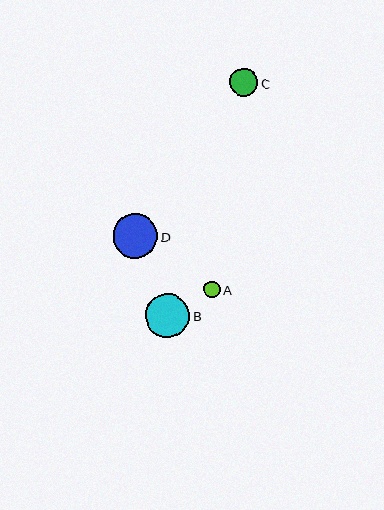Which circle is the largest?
Circle D is the largest with a size of approximately 44 pixels.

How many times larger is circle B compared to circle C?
Circle B is approximately 1.5 times the size of circle C.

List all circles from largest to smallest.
From largest to smallest: D, B, C, A.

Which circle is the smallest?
Circle A is the smallest with a size of approximately 16 pixels.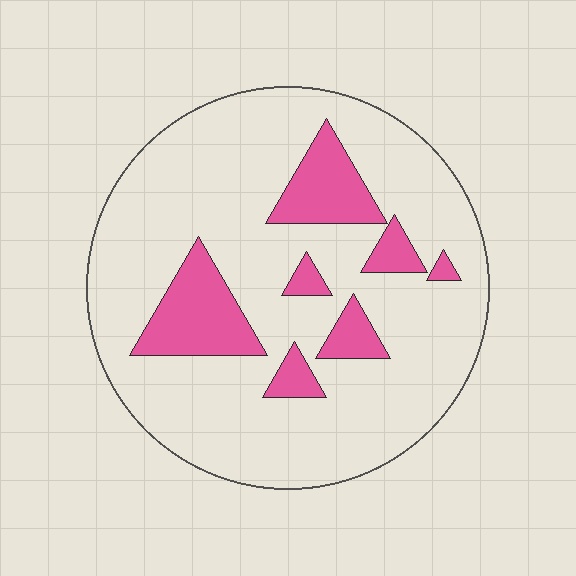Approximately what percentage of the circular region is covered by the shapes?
Approximately 20%.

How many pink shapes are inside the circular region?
7.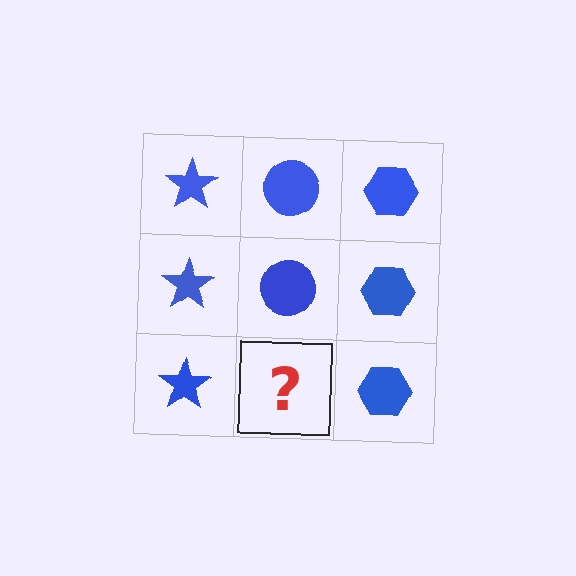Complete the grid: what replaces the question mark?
The question mark should be replaced with a blue circle.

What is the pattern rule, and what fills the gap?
The rule is that each column has a consistent shape. The gap should be filled with a blue circle.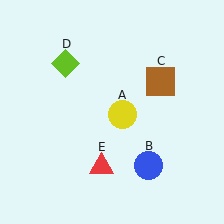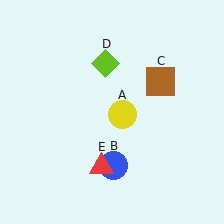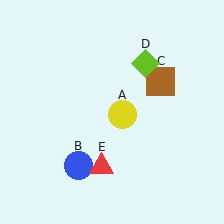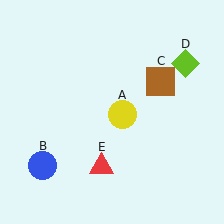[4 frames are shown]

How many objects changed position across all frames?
2 objects changed position: blue circle (object B), lime diamond (object D).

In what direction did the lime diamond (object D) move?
The lime diamond (object D) moved right.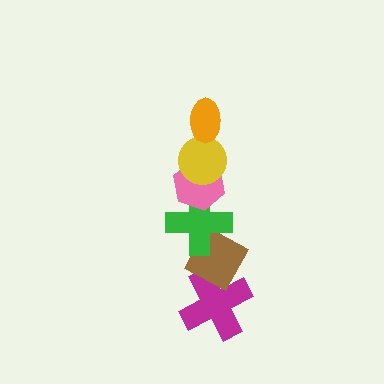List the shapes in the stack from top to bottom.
From top to bottom: the orange ellipse, the yellow circle, the pink hexagon, the green cross, the brown diamond, the magenta cross.